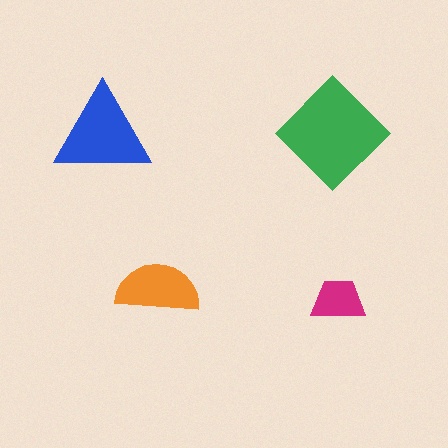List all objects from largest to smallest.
The green diamond, the blue triangle, the orange semicircle, the magenta trapezoid.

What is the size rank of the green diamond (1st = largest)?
1st.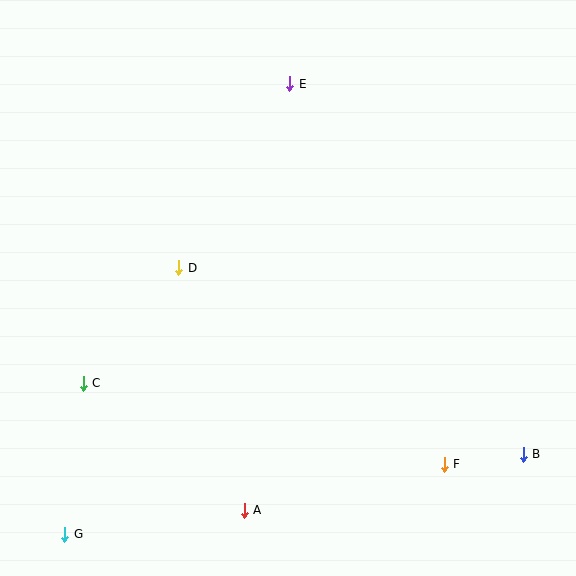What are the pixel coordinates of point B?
Point B is at (523, 454).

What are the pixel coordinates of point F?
Point F is at (444, 464).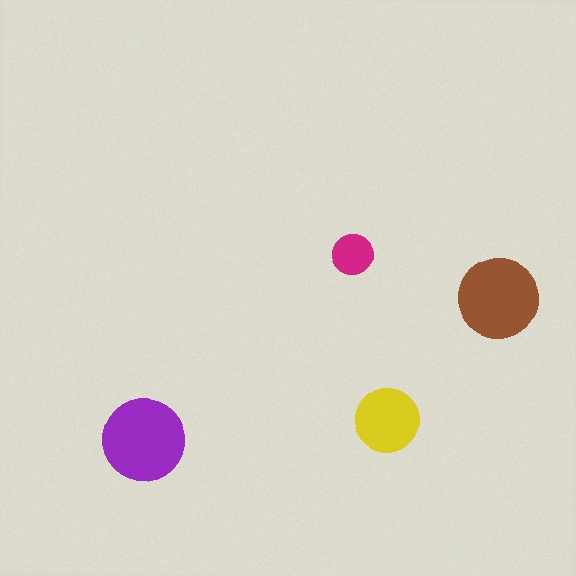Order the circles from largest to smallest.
the purple one, the brown one, the yellow one, the magenta one.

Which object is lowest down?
The purple circle is bottommost.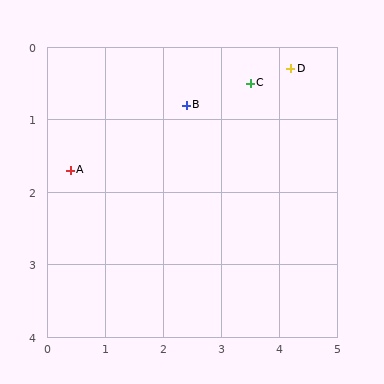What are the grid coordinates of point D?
Point D is at approximately (4.2, 0.3).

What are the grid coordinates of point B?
Point B is at approximately (2.4, 0.8).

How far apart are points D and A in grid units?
Points D and A are about 4.0 grid units apart.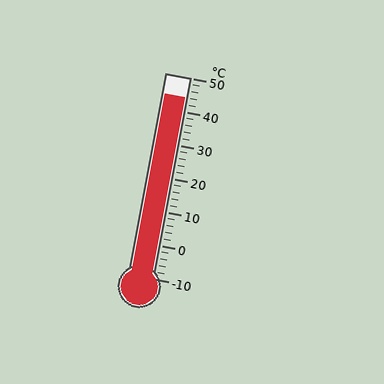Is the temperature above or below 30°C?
The temperature is above 30°C.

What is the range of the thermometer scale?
The thermometer scale ranges from -10°C to 50°C.